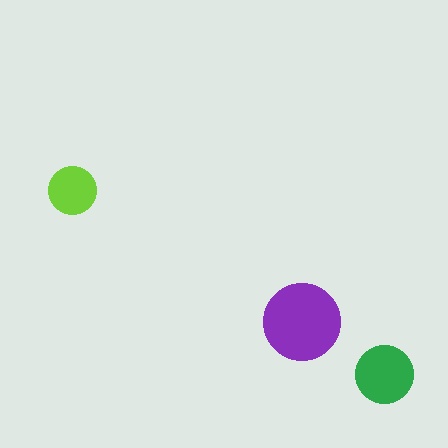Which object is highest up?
The lime circle is topmost.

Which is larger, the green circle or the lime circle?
The green one.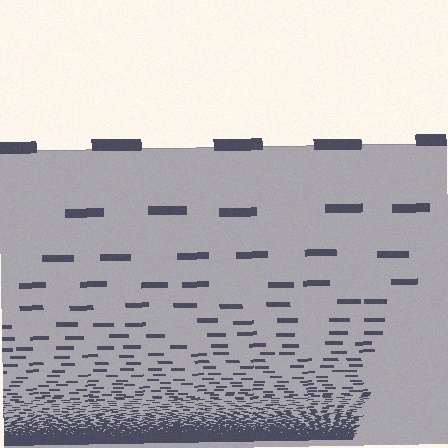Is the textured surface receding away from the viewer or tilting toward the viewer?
The surface appears to tilt toward the viewer. Texture elements get larger and sparser toward the top.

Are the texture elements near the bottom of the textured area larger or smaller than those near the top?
Smaller. The gradient is inverted — elements near the bottom are smaller and denser.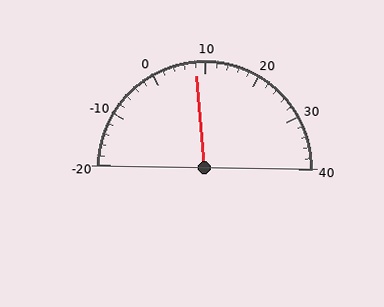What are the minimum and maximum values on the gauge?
The gauge ranges from -20 to 40.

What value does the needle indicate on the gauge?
The needle indicates approximately 8.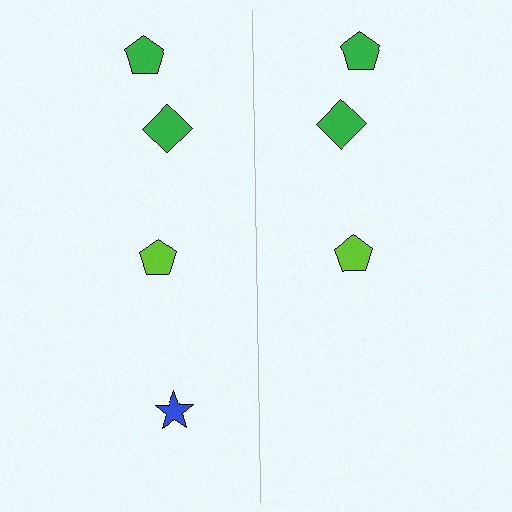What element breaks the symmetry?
A blue star is missing from the right side.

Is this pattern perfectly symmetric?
No, the pattern is not perfectly symmetric. A blue star is missing from the right side.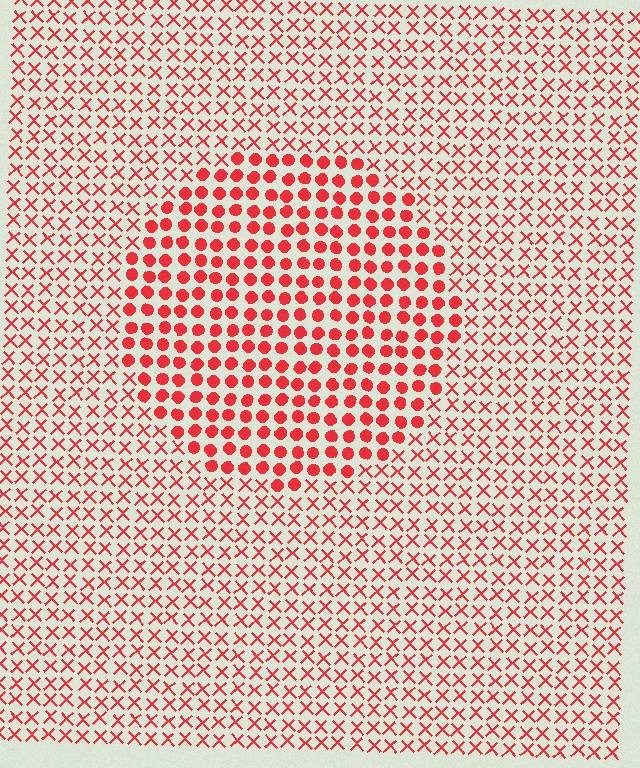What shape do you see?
I see a circle.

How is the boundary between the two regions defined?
The boundary is defined by a change in element shape: circles inside vs. X marks outside. All elements share the same color and spacing.